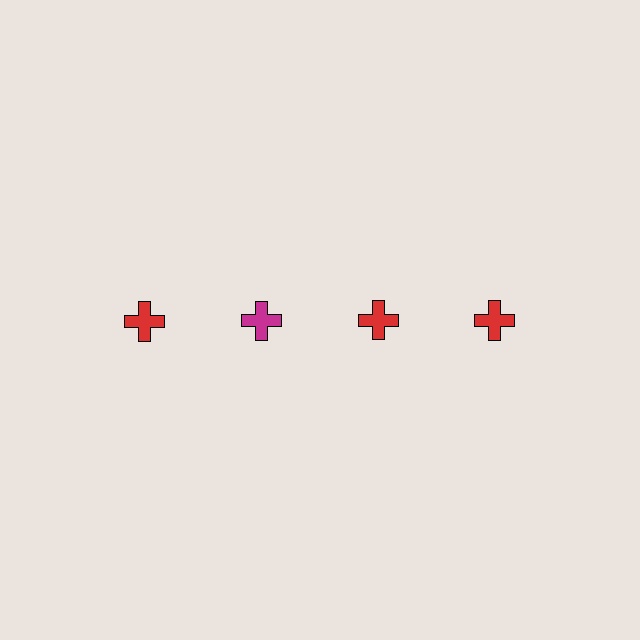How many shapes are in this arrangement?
There are 4 shapes arranged in a grid pattern.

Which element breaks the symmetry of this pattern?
The magenta cross in the top row, second from left column breaks the symmetry. All other shapes are red crosses.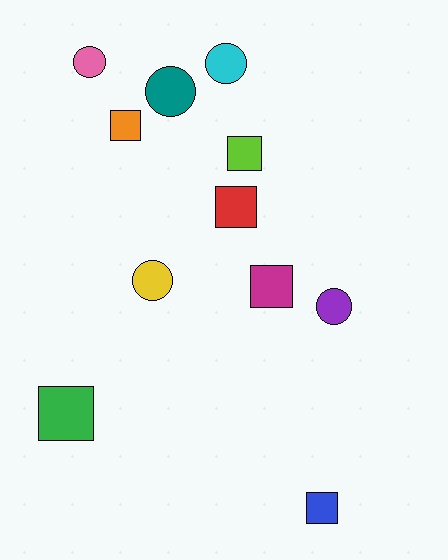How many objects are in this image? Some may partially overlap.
There are 11 objects.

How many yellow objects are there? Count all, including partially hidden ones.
There is 1 yellow object.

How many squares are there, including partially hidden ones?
There are 6 squares.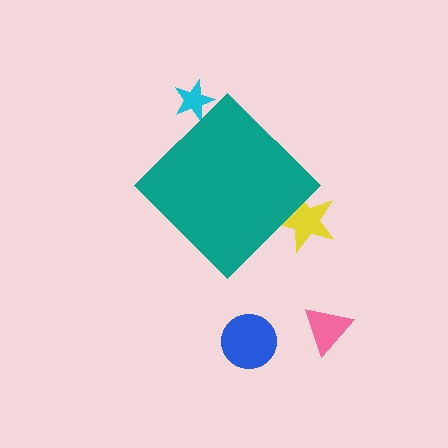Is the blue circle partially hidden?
No, the blue circle is fully visible.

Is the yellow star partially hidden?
Yes, the yellow star is partially hidden behind the teal diamond.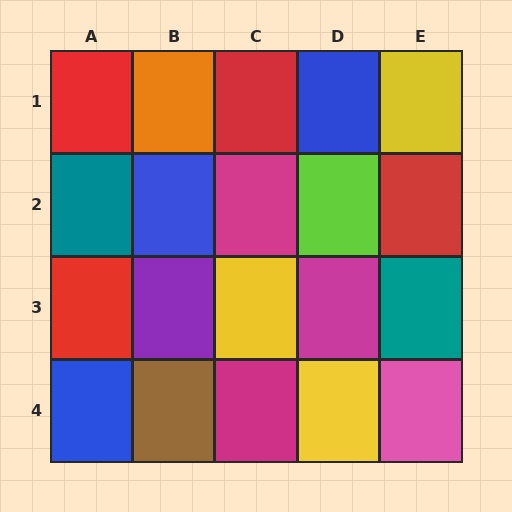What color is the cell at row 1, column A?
Red.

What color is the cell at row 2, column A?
Teal.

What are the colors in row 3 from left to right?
Red, purple, yellow, magenta, teal.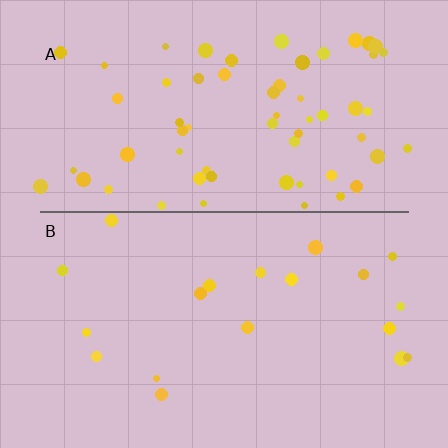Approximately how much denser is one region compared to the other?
Approximately 3.2× — region A over region B.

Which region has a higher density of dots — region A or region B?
A (the top).